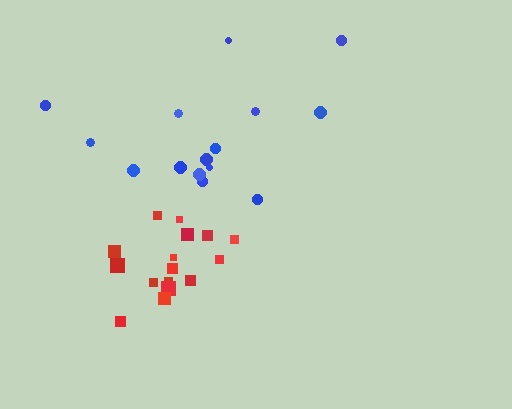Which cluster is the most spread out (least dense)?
Blue.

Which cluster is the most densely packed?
Red.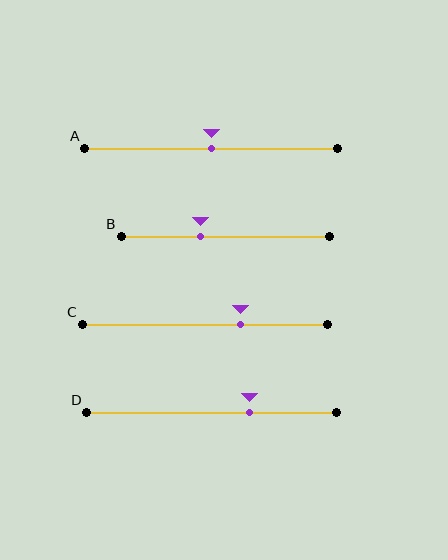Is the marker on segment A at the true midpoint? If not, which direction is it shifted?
Yes, the marker on segment A is at the true midpoint.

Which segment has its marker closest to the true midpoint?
Segment A has its marker closest to the true midpoint.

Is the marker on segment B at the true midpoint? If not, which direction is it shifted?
No, the marker on segment B is shifted to the left by about 12% of the segment length.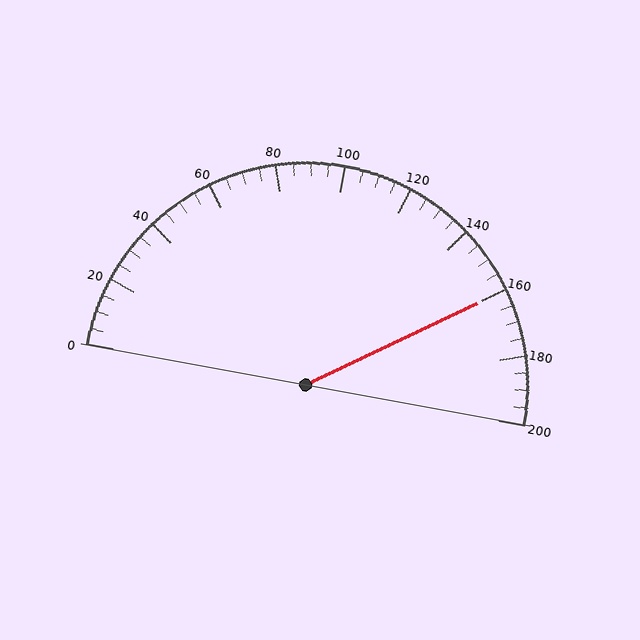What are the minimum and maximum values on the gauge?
The gauge ranges from 0 to 200.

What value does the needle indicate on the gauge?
The needle indicates approximately 160.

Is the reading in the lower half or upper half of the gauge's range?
The reading is in the upper half of the range (0 to 200).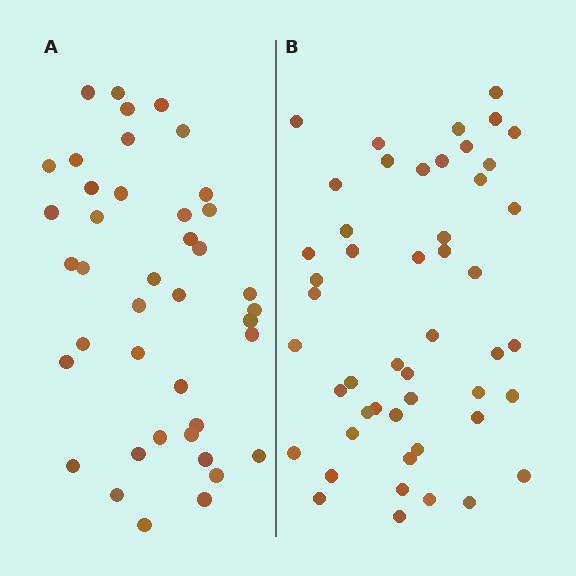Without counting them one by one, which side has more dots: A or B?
Region B (the right region) has more dots.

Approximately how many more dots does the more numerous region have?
Region B has roughly 8 or so more dots than region A.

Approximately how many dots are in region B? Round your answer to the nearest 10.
About 50 dots. (The exact count is 49, which rounds to 50.)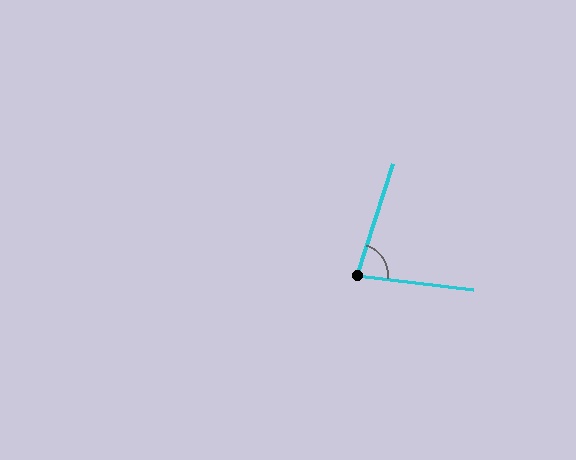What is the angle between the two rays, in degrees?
Approximately 78 degrees.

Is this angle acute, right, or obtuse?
It is acute.